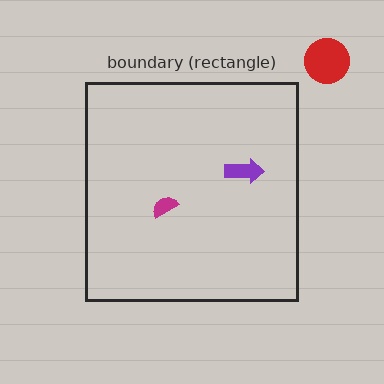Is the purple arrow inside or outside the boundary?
Inside.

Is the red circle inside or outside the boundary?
Outside.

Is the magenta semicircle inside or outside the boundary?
Inside.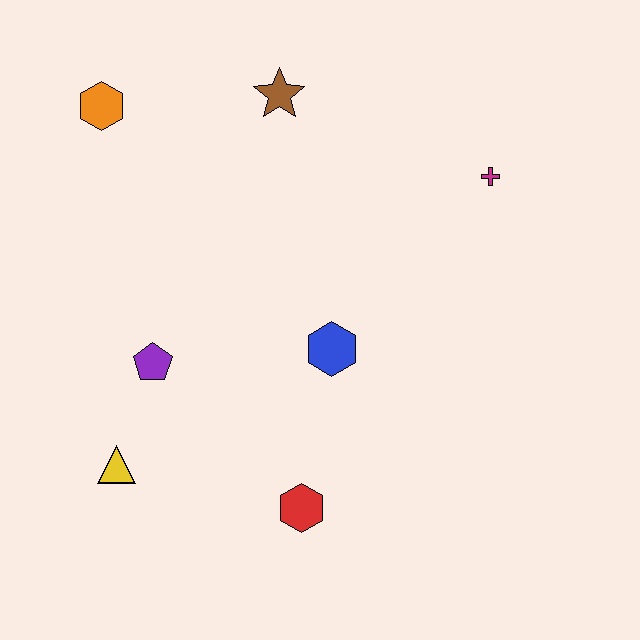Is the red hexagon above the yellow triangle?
No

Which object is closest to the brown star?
The orange hexagon is closest to the brown star.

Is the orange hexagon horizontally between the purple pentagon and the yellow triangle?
No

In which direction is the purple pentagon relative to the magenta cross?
The purple pentagon is to the left of the magenta cross.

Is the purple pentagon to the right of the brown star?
No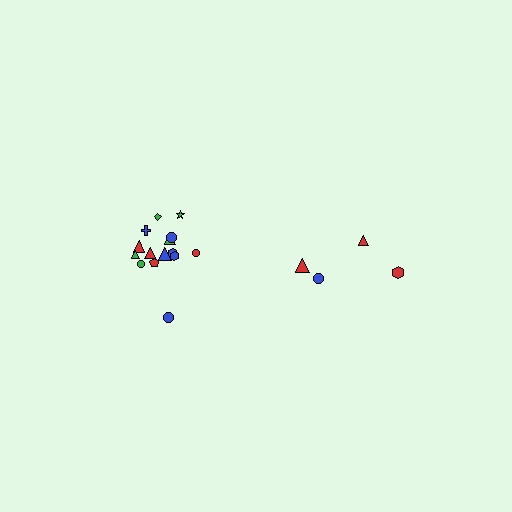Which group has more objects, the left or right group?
The left group.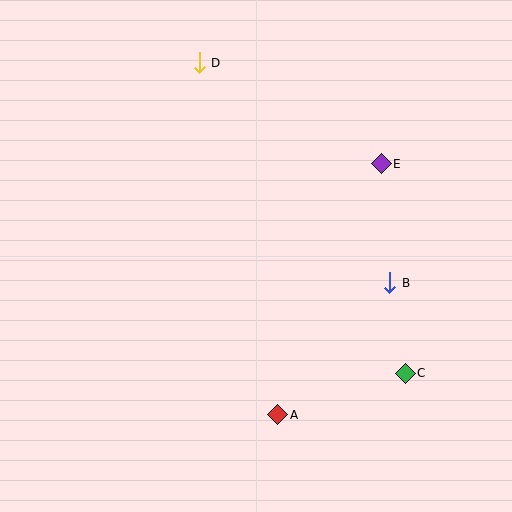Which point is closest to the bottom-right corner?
Point C is closest to the bottom-right corner.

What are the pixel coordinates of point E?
Point E is at (381, 164).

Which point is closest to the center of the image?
Point B at (390, 283) is closest to the center.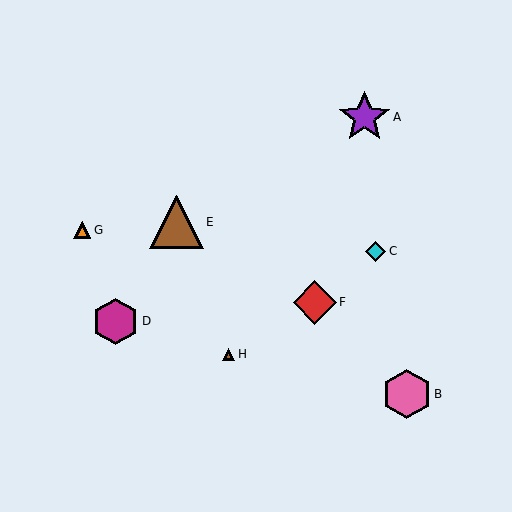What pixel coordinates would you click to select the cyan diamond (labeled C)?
Click at (376, 251) to select the cyan diamond C.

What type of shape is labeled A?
Shape A is a purple star.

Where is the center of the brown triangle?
The center of the brown triangle is at (229, 354).